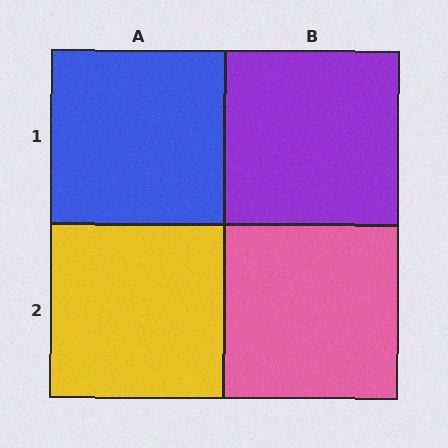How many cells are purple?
1 cell is purple.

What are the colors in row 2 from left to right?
Yellow, pink.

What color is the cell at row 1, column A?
Blue.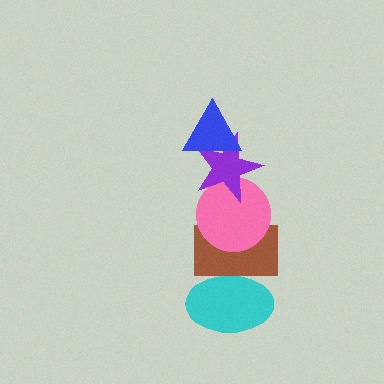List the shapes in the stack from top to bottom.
From top to bottom: the blue triangle, the purple star, the pink circle, the brown rectangle, the cyan ellipse.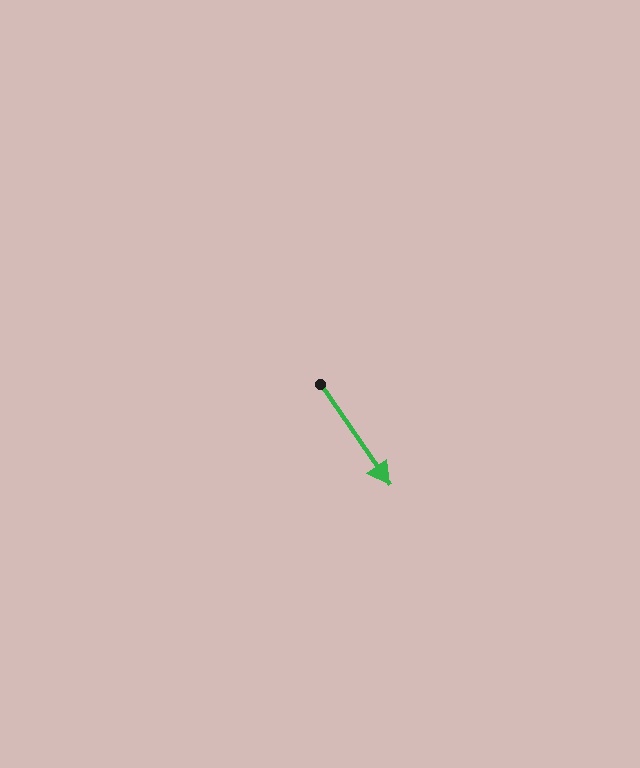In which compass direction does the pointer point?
Southeast.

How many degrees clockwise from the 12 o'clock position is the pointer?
Approximately 145 degrees.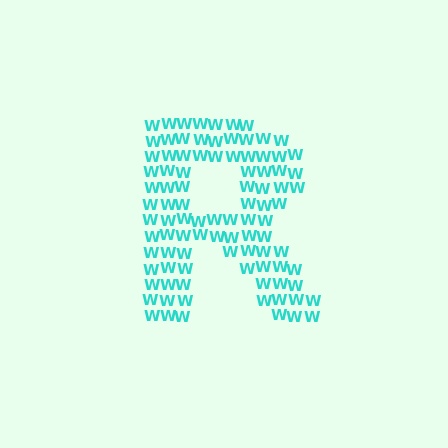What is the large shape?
The large shape is the letter R.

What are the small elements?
The small elements are letter W's.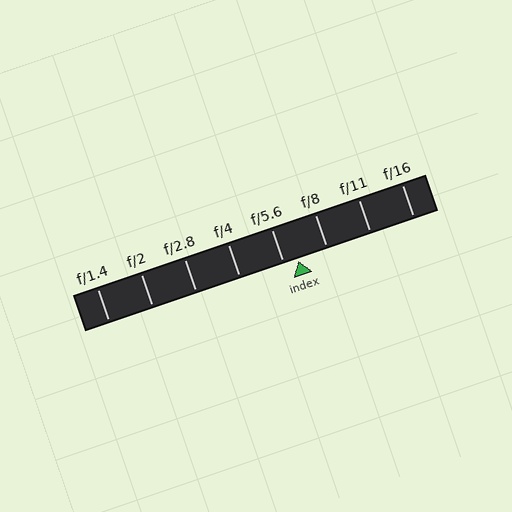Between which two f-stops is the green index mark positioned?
The index mark is between f/5.6 and f/8.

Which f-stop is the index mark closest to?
The index mark is closest to f/5.6.